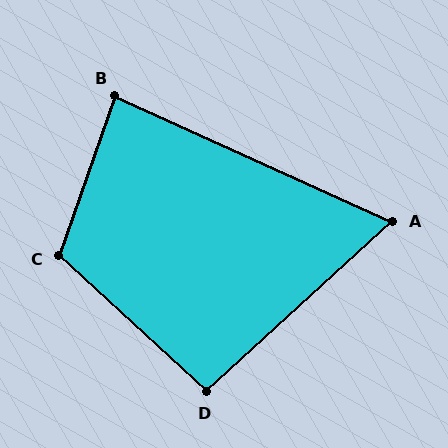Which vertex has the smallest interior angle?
A, at approximately 67 degrees.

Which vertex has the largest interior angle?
C, at approximately 113 degrees.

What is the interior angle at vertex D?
Approximately 95 degrees (obtuse).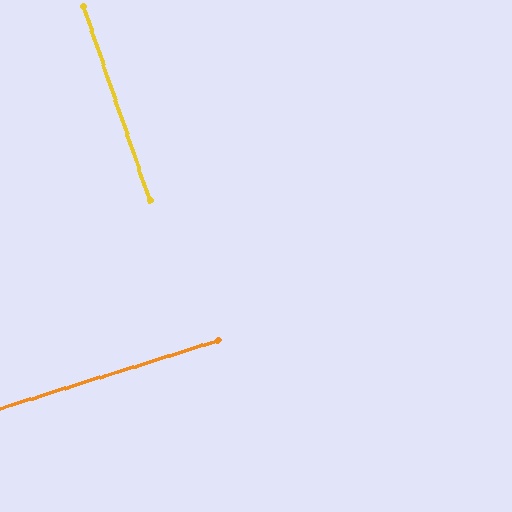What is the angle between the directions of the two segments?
Approximately 89 degrees.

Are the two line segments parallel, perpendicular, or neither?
Perpendicular — they meet at approximately 89°.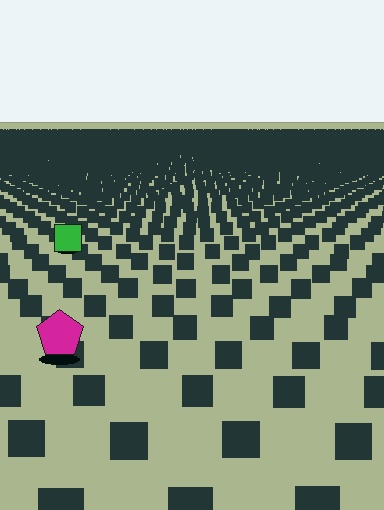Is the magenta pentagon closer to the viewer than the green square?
Yes. The magenta pentagon is closer — you can tell from the texture gradient: the ground texture is coarser near it.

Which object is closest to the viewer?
The magenta pentagon is closest. The texture marks near it are larger and more spread out.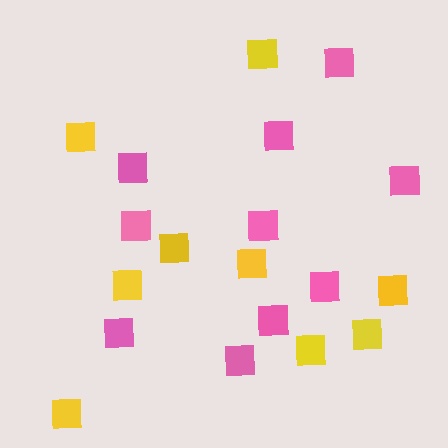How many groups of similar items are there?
There are 2 groups: one group of pink squares (10) and one group of yellow squares (9).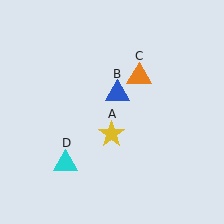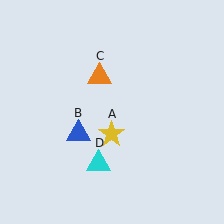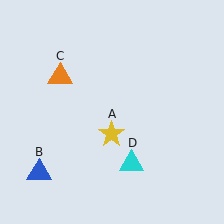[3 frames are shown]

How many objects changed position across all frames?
3 objects changed position: blue triangle (object B), orange triangle (object C), cyan triangle (object D).